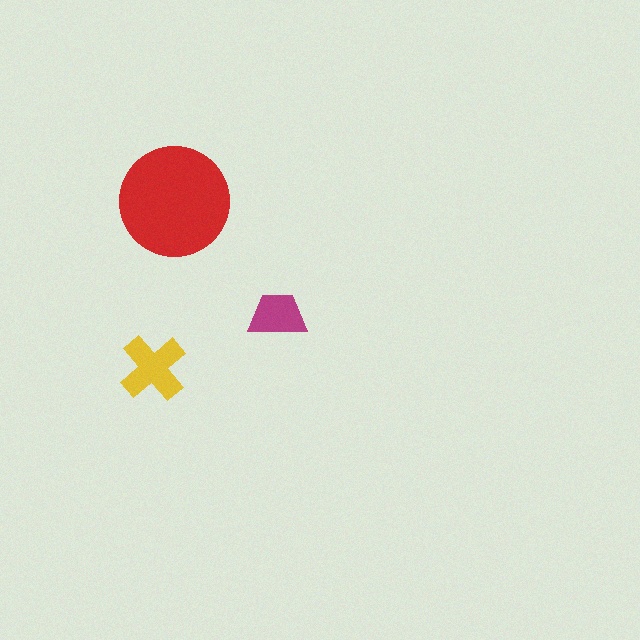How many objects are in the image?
There are 3 objects in the image.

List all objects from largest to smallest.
The red circle, the yellow cross, the magenta trapezoid.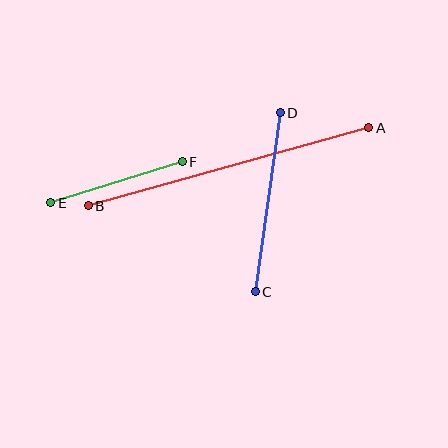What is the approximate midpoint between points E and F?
The midpoint is at approximately (117, 182) pixels.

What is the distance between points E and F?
The distance is approximately 138 pixels.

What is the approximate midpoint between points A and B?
The midpoint is at approximately (228, 167) pixels.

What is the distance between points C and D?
The distance is approximately 180 pixels.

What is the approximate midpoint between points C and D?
The midpoint is at approximately (268, 202) pixels.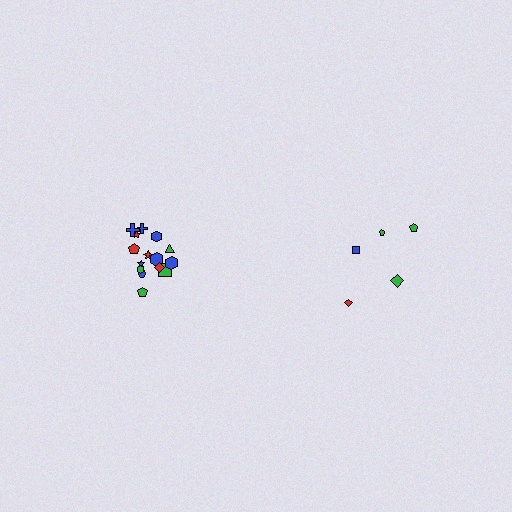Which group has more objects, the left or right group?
The left group.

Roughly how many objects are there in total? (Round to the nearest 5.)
Roughly 20 objects in total.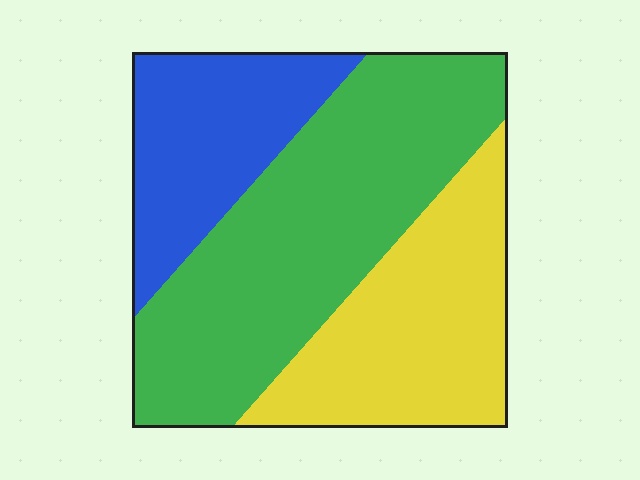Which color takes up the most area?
Green, at roughly 45%.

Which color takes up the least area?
Blue, at roughly 20%.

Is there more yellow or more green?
Green.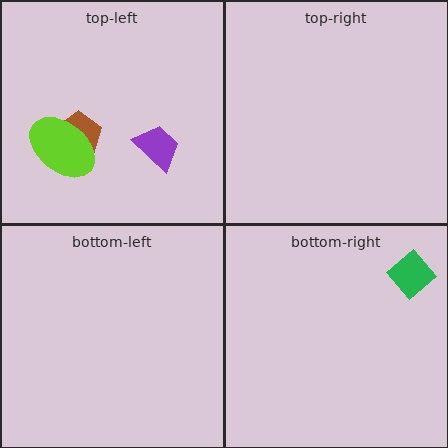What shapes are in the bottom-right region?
The green diamond.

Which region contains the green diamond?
The bottom-right region.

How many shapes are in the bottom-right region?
1.